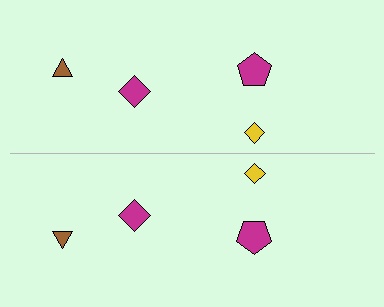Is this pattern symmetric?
Yes, this pattern has bilateral (reflection) symmetry.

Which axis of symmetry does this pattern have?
The pattern has a horizontal axis of symmetry running through the center of the image.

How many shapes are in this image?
There are 8 shapes in this image.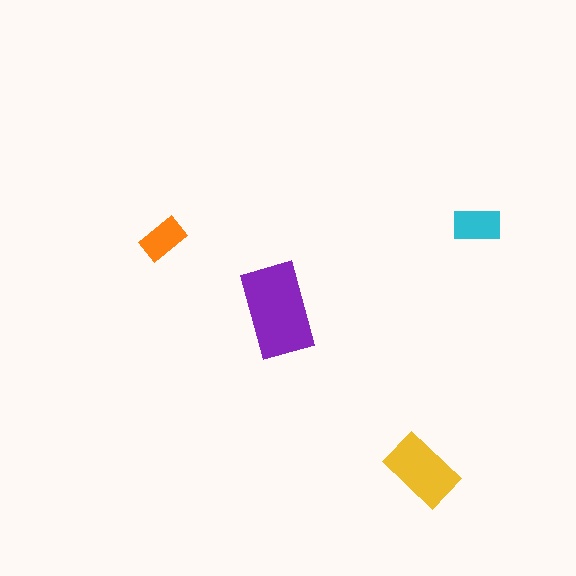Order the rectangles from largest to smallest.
the purple one, the yellow one, the cyan one, the orange one.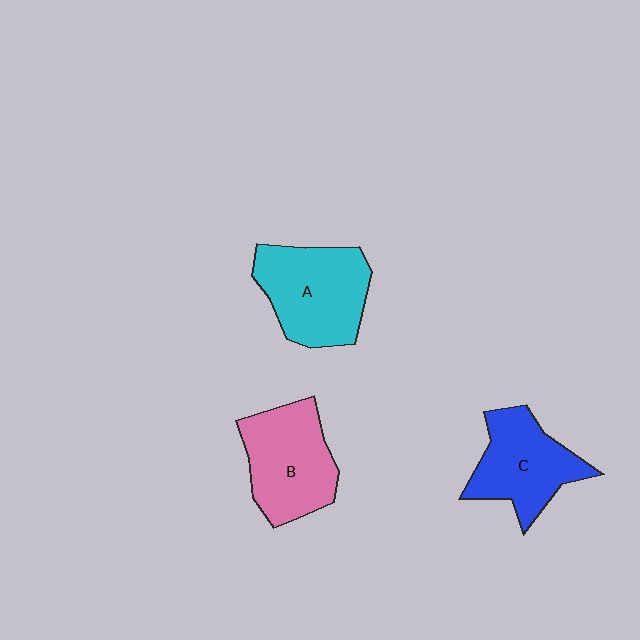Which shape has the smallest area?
Shape C (blue).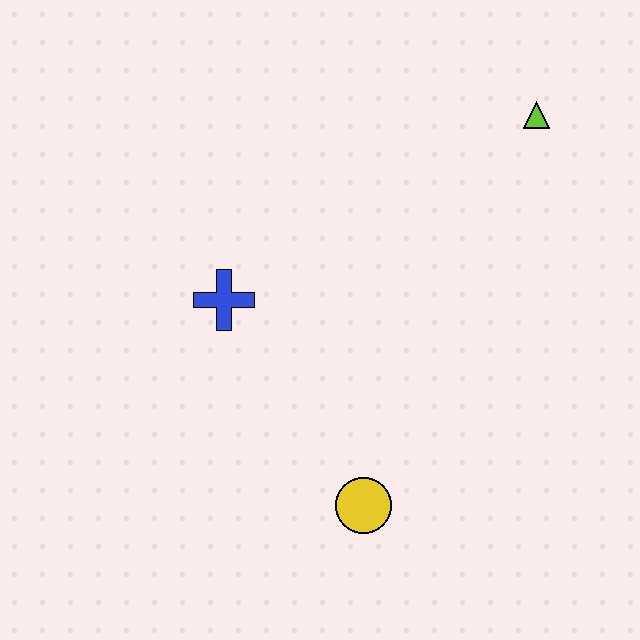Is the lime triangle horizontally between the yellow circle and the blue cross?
No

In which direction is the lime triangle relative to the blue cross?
The lime triangle is to the right of the blue cross.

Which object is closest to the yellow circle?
The blue cross is closest to the yellow circle.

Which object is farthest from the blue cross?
The lime triangle is farthest from the blue cross.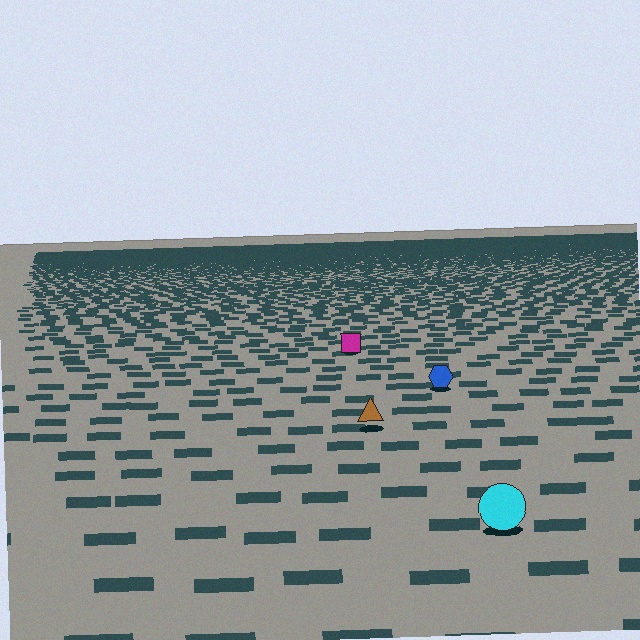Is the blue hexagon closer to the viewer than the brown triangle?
No. The brown triangle is closer — you can tell from the texture gradient: the ground texture is coarser near it.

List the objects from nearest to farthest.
From nearest to farthest: the cyan circle, the brown triangle, the blue hexagon, the magenta square.